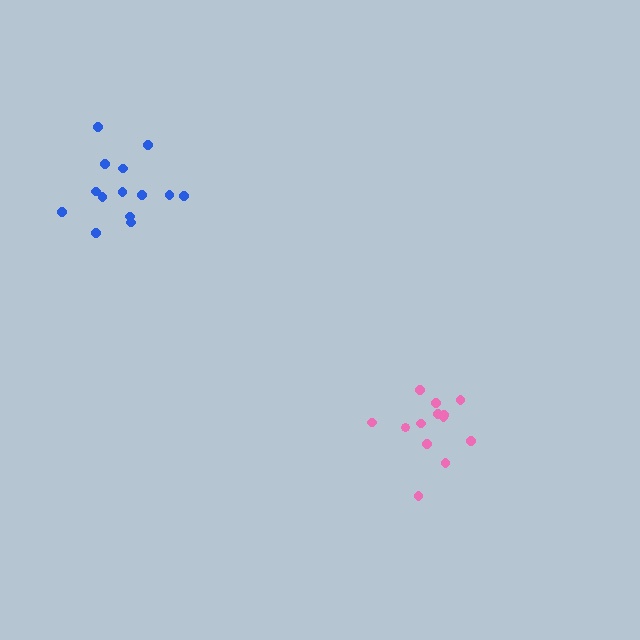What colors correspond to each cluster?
The clusters are colored: blue, pink.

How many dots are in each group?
Group 1: 14 dots, Group 2: 13 dots (27 total).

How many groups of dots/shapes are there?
There are 2 groups.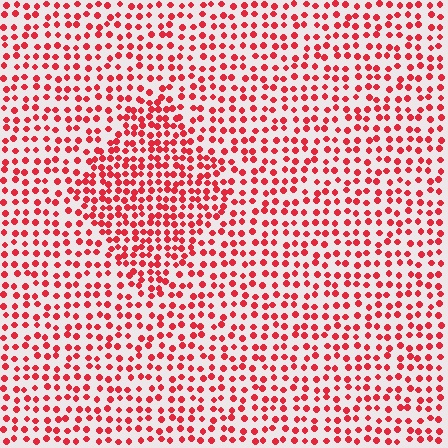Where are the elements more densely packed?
The elements are more densely packed inside the diamond boundary.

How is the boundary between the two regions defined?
The boundary is defined by a change in element density (approximately 1.6x ratio). All elements are the same color, size, and shape.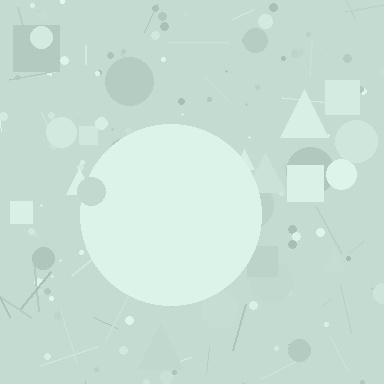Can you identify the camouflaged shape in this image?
The camouflaged shape is a circle.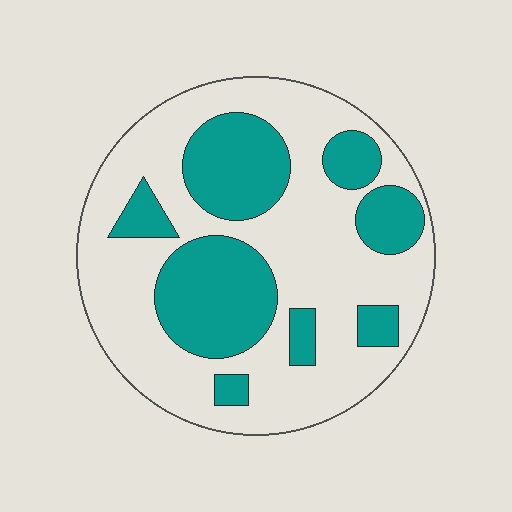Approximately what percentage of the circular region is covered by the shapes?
Approximately 35%.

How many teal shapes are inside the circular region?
8.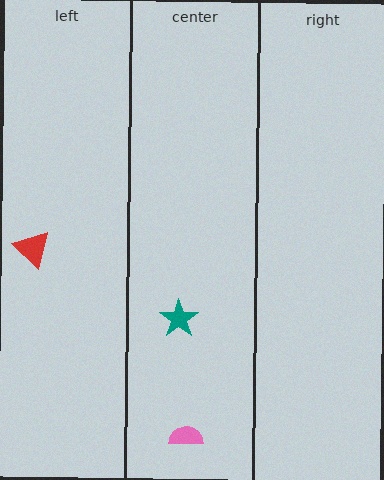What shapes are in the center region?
The teal star, the pink semicircle.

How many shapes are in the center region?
2.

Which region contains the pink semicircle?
The center region.